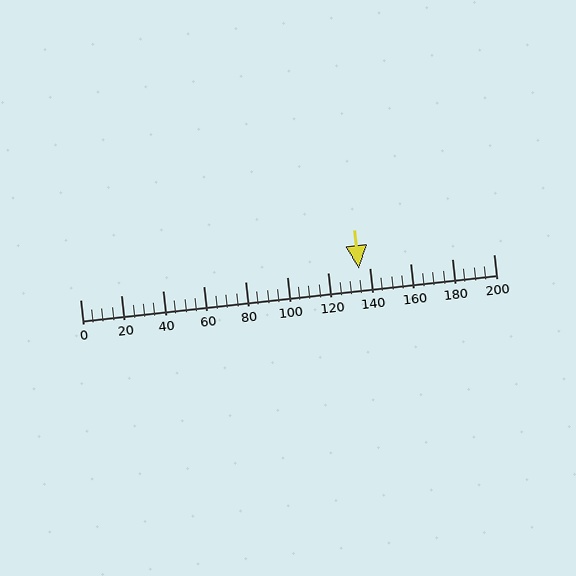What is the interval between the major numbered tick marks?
The major tick marks are spaced 20 units apart.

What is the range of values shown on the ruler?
The ruler shows values from 0 to 200.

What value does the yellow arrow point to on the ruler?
The yellow arrow points to approximately 135.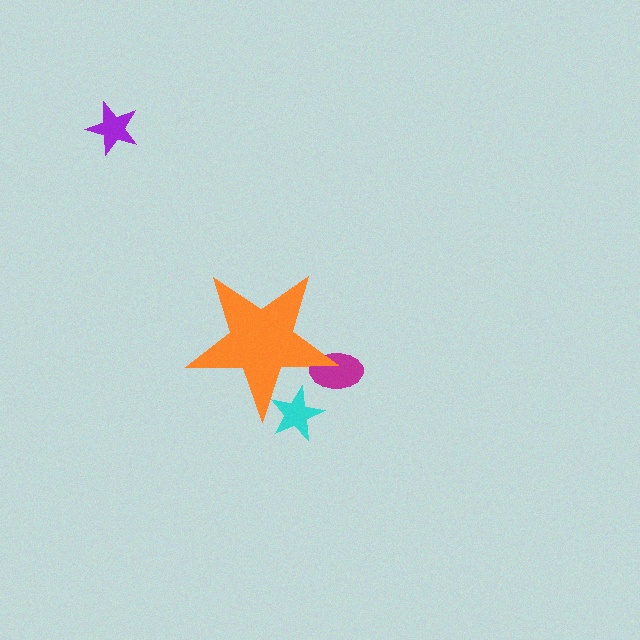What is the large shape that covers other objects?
An orange star.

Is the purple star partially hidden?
No, the purple star is fully visible.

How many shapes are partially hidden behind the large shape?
2 shapes are partially hidden.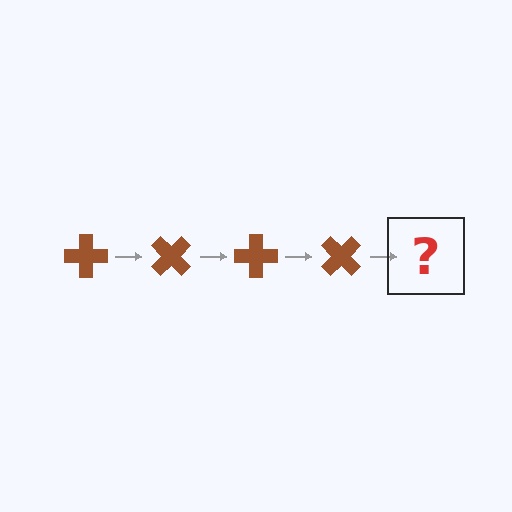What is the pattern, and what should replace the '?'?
The pattern is that the cross rotates 45 degrees each step. The '?' should be a brown cross rotated 180 degrees.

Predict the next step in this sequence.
The next step is a brown cross rotated 180 degrees.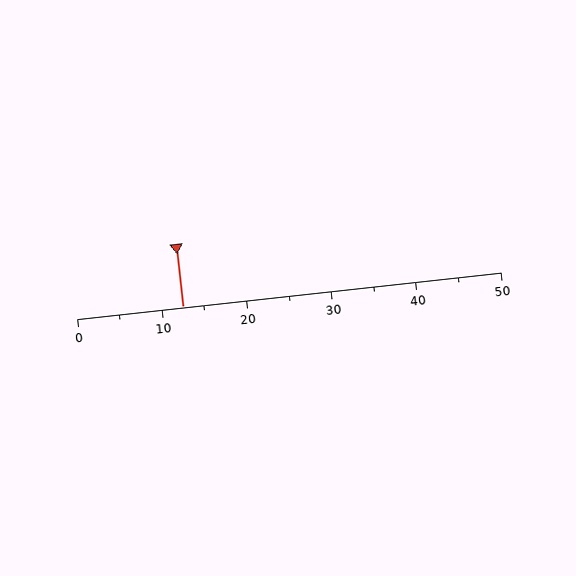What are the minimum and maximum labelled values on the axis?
The axis runs from 0 to 50.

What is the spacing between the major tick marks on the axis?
The major ticks are spaced 10 apart.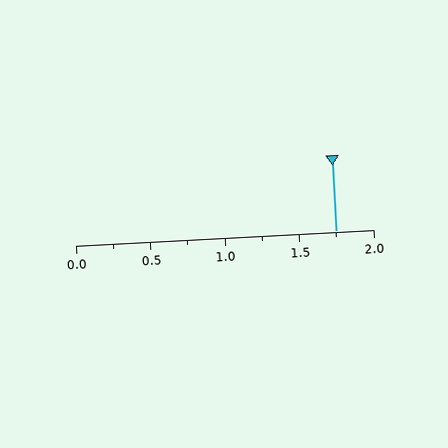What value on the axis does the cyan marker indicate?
The marker indicates approximately 1.75.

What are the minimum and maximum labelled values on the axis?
The axis runs from 0.0 to 2.0.